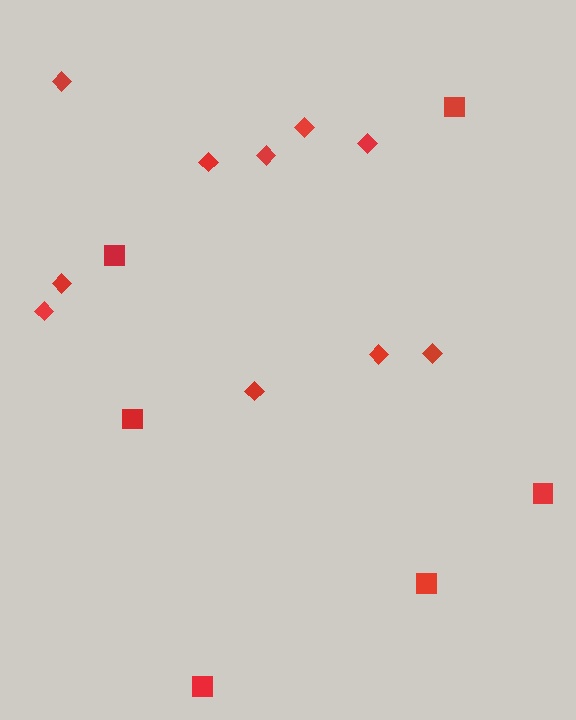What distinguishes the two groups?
There are 2 groups: one group of diamonds (10) and one group of squares (6).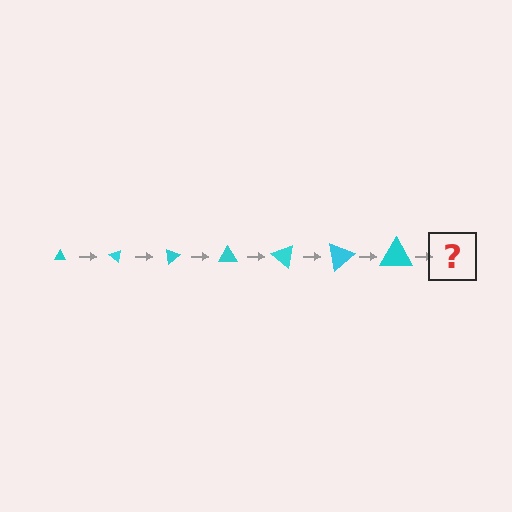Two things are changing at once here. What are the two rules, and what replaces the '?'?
The two rules are that the triangle grows larger each step and it rotates 40 degrees each step. The '?' should be a triangle, larger than the previous one and rotated 280 degrees from the start.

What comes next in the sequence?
The next element should be a triangle, larger than the previous one and rotated 280 degrees from the start.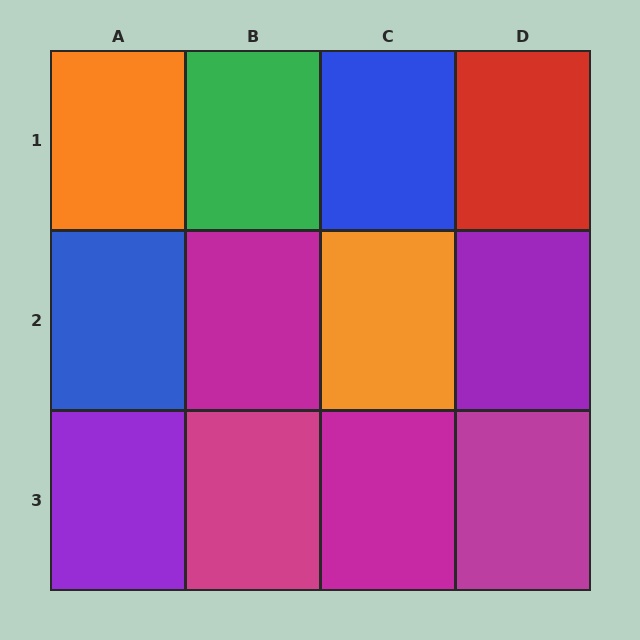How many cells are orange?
2 cells are orange.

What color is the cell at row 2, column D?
Purple.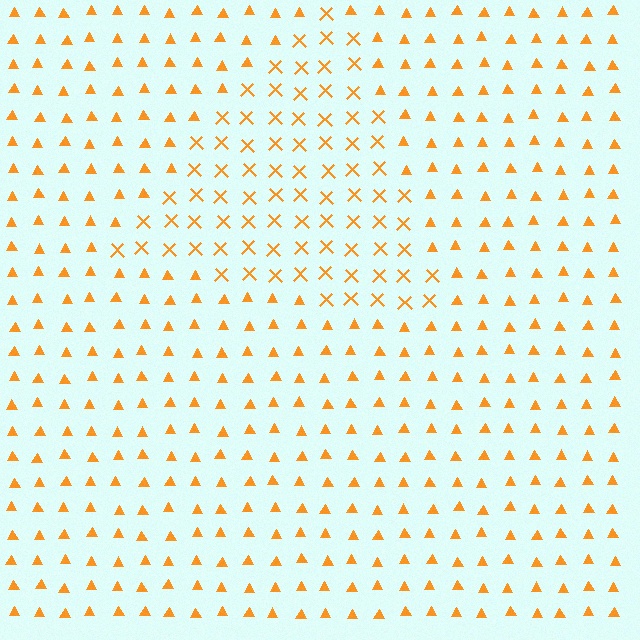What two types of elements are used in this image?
The image uses X marks inside the triangle region and triangles outside it.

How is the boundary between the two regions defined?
The boundary is defined by a change in element shape: X marks inside vs. triangles outside. All elements share the same color and spacing.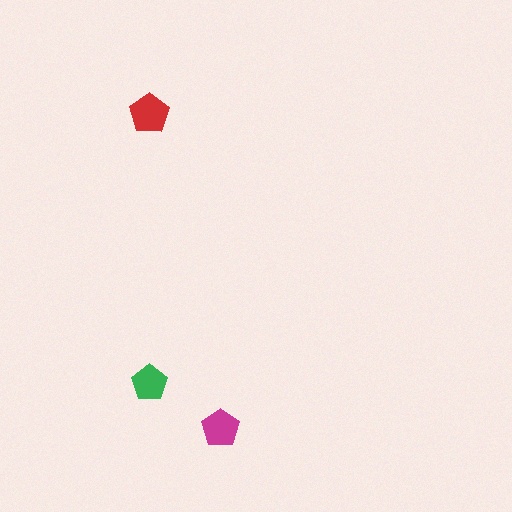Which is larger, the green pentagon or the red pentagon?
The red one.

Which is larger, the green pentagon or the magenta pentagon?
The magenta one.